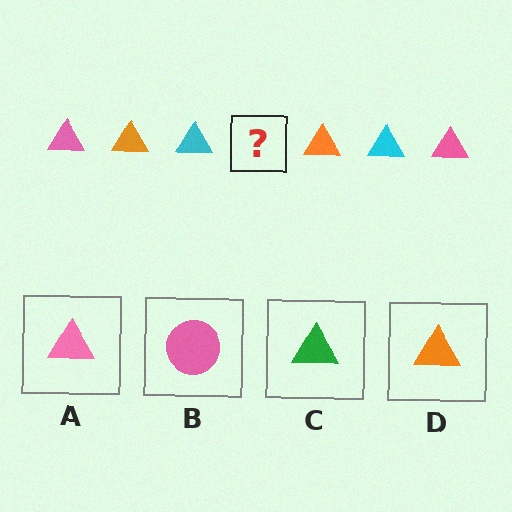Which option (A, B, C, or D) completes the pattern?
A.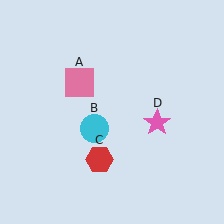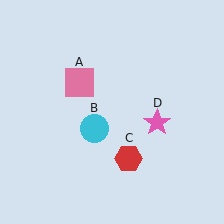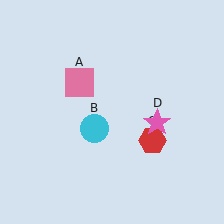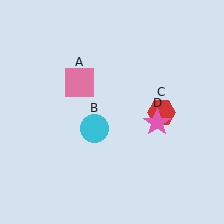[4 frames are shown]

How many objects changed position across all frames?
1 object changed position: red hexagon (object C).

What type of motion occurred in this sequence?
The red hexagon (object C) rotated counterclockwise around the center of the scene.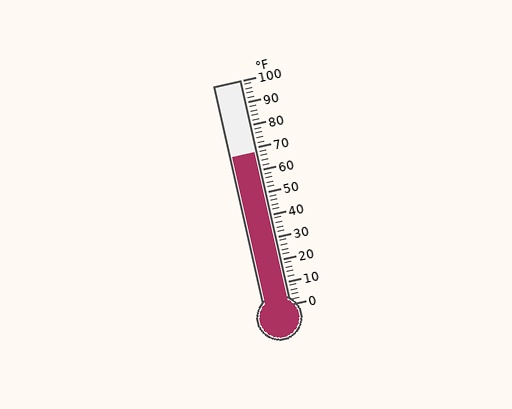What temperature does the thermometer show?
The thermometer shows approximately 68°F.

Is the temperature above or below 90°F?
The temperature is below 90°F.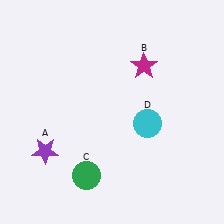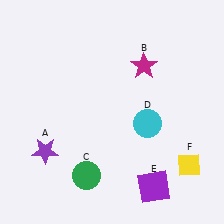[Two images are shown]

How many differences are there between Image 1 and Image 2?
There are 2 differences between the two images.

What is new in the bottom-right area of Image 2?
A purple square (E) was added in the bottom-right area of Image 2.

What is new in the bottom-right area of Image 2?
A yellow diamond (F) was added in the bottom-right area of Image 2.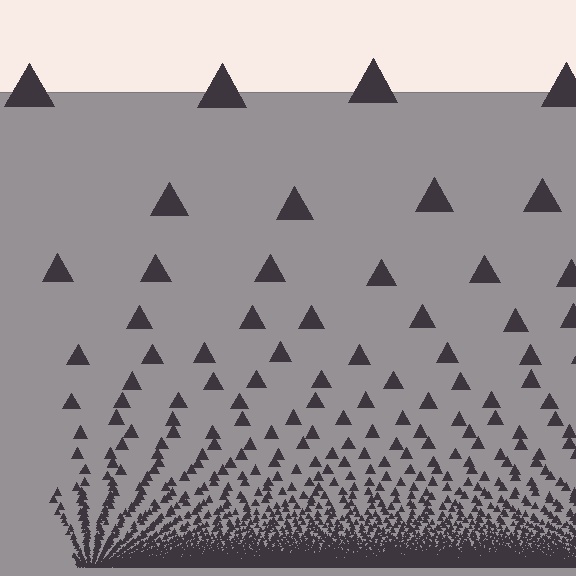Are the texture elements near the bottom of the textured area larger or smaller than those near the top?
Smaller. The gradient is inverted — elements near the bottom are smaller and denser.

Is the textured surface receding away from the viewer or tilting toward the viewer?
The surface appears to tilt toward the viewer. Texture elements get larger and sparser toward the top.